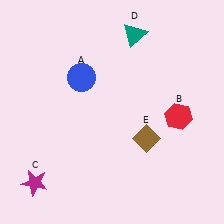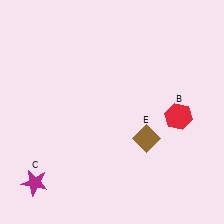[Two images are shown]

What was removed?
The teal triangle (D), the blue circle (A) were removed in Image 2.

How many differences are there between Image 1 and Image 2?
There are 2 differences between the two images.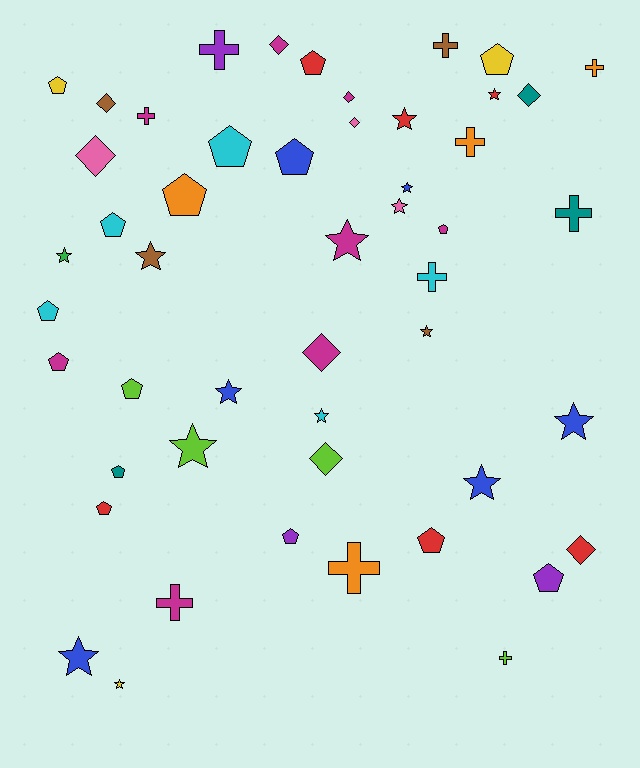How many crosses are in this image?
There are 10 crosses.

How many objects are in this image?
There are 50 objects.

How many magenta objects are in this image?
There are 8 magenta objects.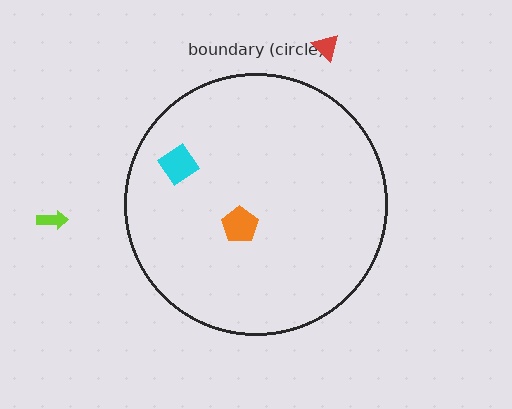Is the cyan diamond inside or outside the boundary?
Inside.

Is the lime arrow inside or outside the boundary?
Outside.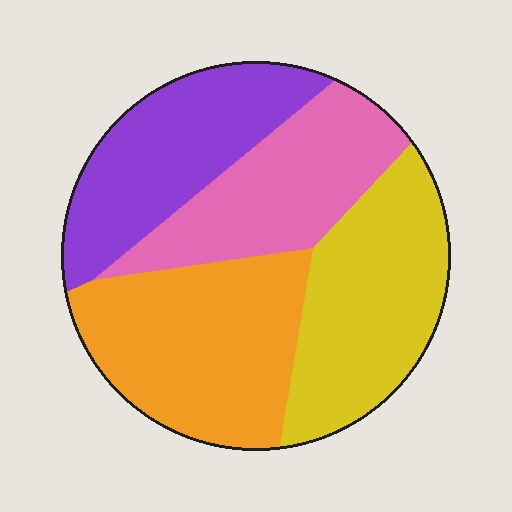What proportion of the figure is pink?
Pink covers 22% of the figure.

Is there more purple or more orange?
Orange.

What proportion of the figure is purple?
Purple covers roughly 25% of the figure.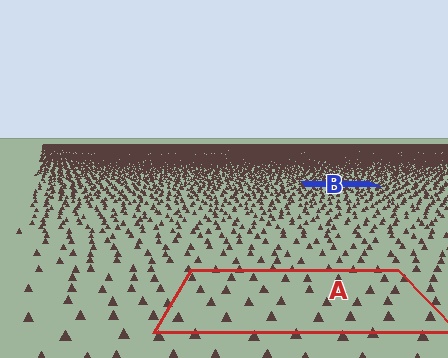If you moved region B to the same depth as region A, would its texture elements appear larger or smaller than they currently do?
They would appear larger. At a closer depth, the same texture elements are projected at a bigger on-screen size.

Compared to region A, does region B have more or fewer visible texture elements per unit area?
Region B has more texture elements per unit area — they are packed more densely because it is farther away.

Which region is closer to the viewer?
Region A is closer. The texture elements there are larger and more spread out.